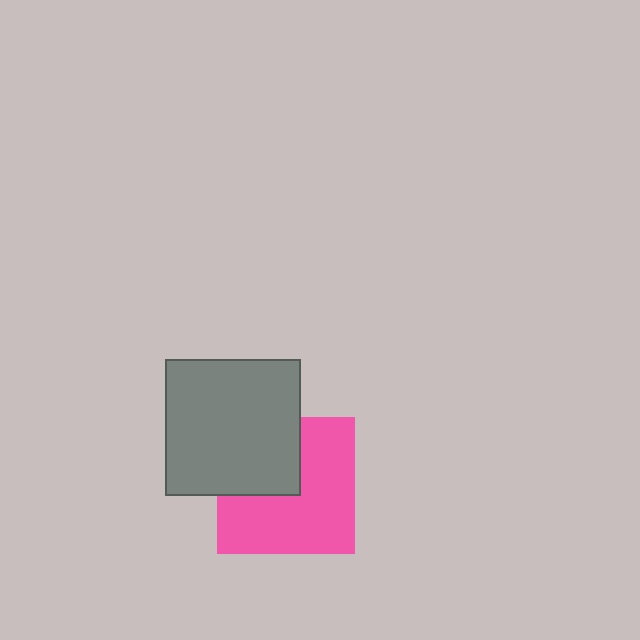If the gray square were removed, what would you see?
You would see the complete pink square.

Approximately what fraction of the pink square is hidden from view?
Roughly 35% of the pink square is hidden behind the gray square.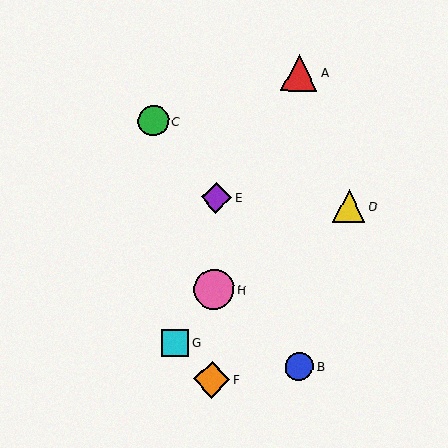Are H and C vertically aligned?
No, H is at x≈214 and C is at x≈153.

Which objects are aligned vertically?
Objects E, F, H are aligned vertically.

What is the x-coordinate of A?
Object A is at x≈299.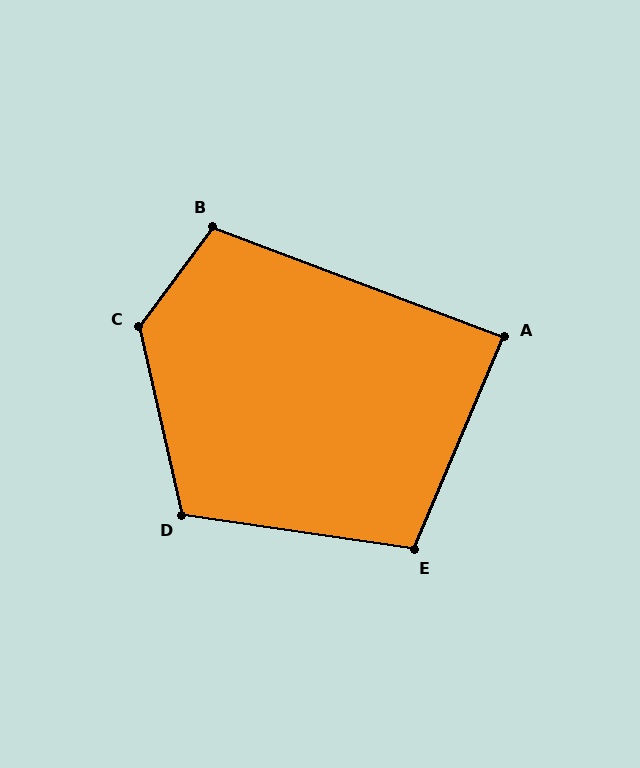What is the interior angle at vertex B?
Approximately 106 degrees (obtuse).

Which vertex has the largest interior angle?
C, at approximately 130 degrees.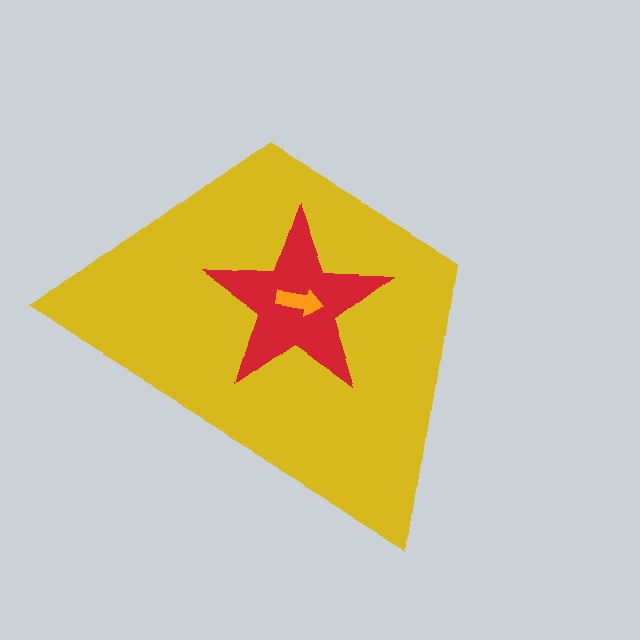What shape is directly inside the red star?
The orange arrow.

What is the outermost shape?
The yellow trapezoid.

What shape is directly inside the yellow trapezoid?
The red star.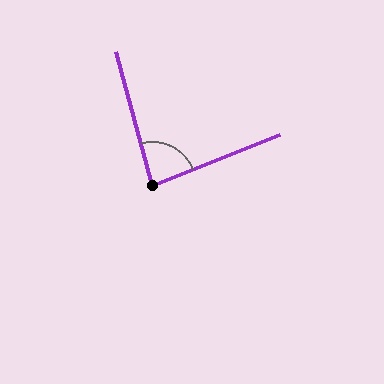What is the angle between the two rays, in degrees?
Approximately 83 degrees.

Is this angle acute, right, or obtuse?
It is acute.